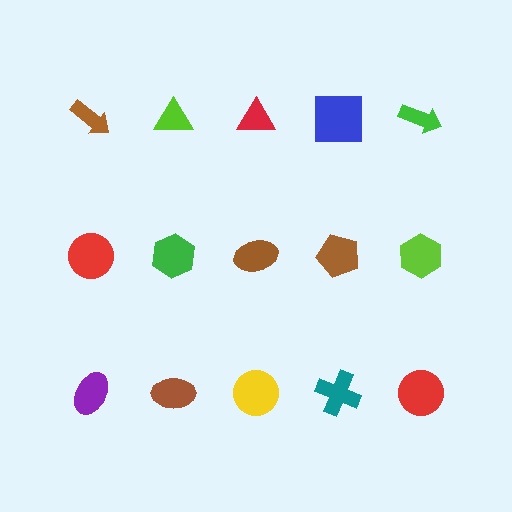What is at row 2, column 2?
A green hexagon.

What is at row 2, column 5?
A lime hexagon.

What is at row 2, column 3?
A brown ellipse.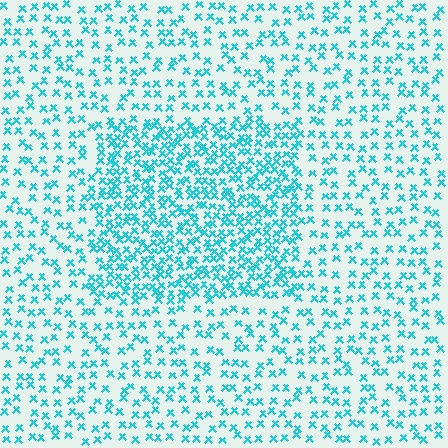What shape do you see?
I see a rectangle.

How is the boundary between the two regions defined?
The boundary is defined by a change in element density (approximately 2.1x ratio). All elements are the same color, size, and shape.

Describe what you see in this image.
The image contains small cyan elements arranged at two different densities. A rectangle-shaped region is visible where the elements are more densely packed than the surrounding area.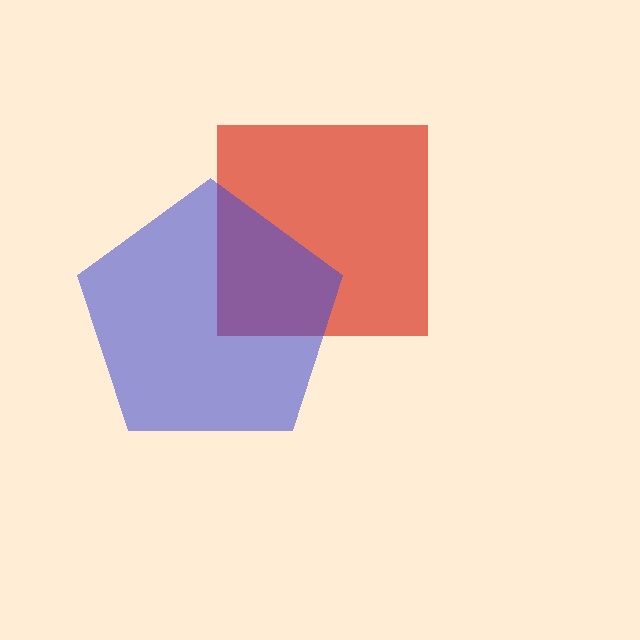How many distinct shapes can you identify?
There are 2 distinct shapes: a red square, a blue pentagon.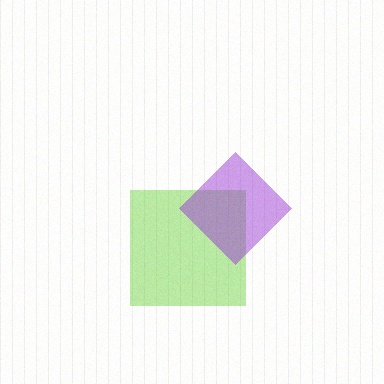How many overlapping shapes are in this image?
There are 2 overlapping shapes in the image.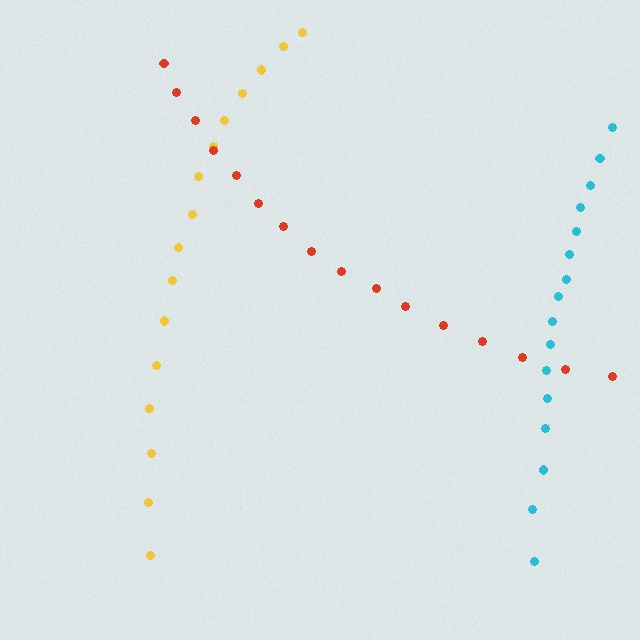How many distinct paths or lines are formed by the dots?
There are 3 distinct paths.